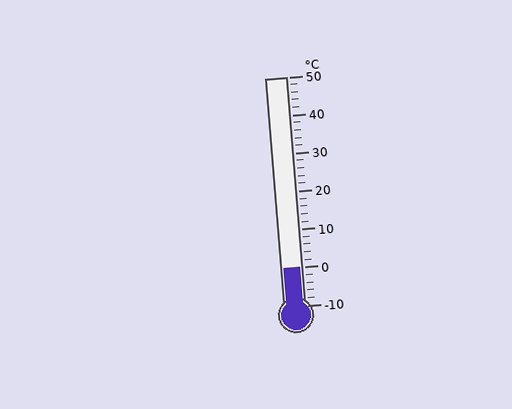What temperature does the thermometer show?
The thermometer shows approximately 0°C.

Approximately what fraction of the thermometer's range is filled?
The thermometer is filled to approximately 15% of its range.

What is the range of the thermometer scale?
The thermometer scale ranges from -10°C to 50°C.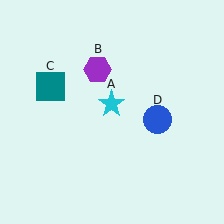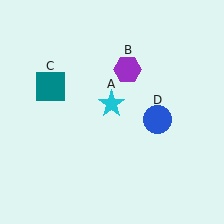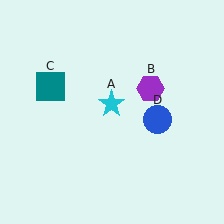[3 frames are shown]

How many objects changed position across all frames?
1 object changed position: purple hexagon (object B).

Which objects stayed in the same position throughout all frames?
Cyan star (object A) and teal square (object C) and blue circle (object D) remained stationary.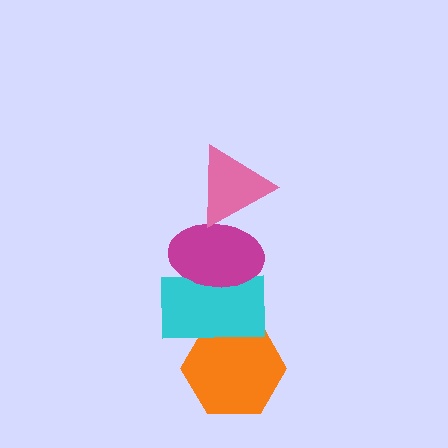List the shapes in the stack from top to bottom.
From top to bottom: the pink triangle, the magenta ellipse, the cyan rectangle, the orange hexagon.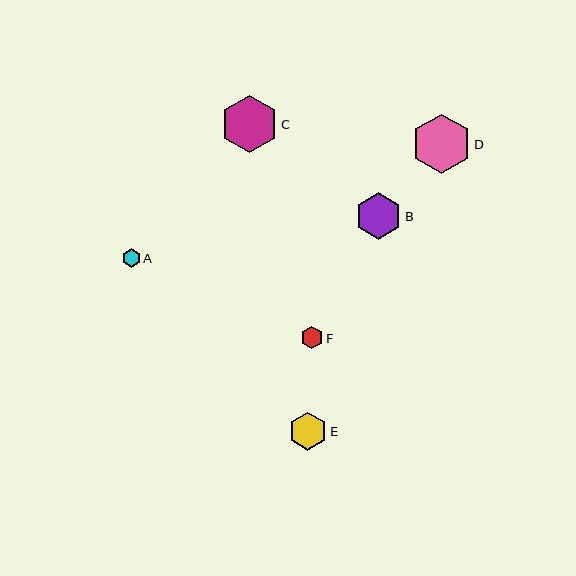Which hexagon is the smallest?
Hexagon A is the smallest with a size of approximately 18 pixels.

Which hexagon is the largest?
Hexagon D is the largest with a size of approximately 59 pixels.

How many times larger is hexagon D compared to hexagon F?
Hexagon D is approximately 2.6 times the size of hexagon F.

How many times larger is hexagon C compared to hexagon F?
Hexagon C is approximately 2.6 times the size of hexagon F.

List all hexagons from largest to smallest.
From largest to smallest: D, C, B, E, F, A.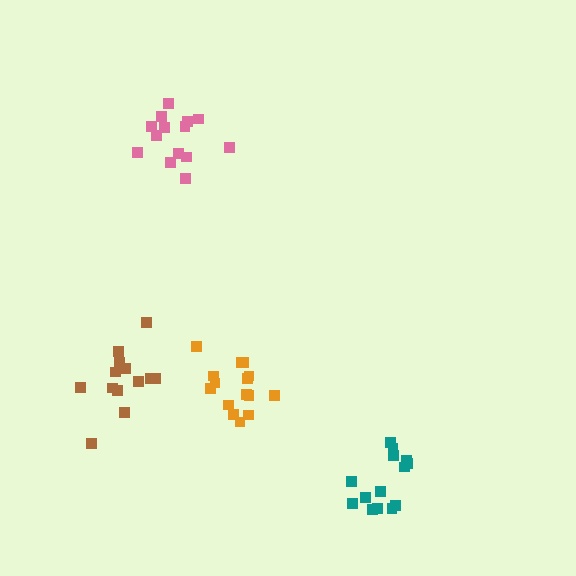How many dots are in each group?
Group 1: 15 dots, Group 2: 14 dots, Group 3: 13 dots, Group 4: 14 dots (56 total).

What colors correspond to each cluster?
The clusters are colored: orange, teal, brown, pink.